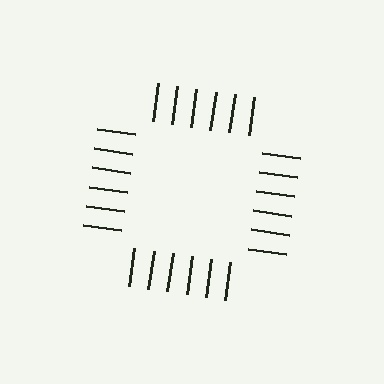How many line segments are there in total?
24 — 6 along each of the 4 edges.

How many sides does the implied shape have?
4 sides — the line-ends trace a square.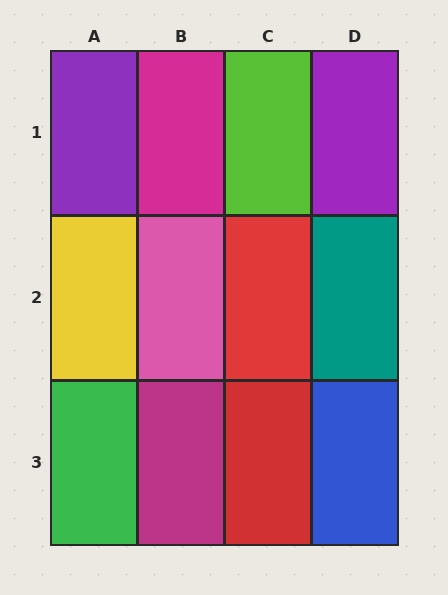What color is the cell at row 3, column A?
Green.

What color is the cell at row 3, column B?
Magenta.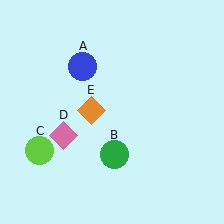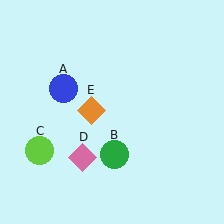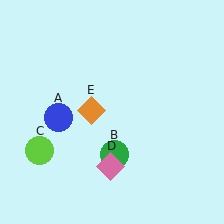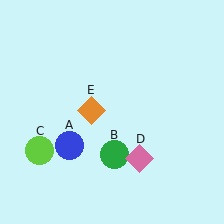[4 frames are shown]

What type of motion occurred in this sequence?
The blue circle (object A), pink diamond (object D) rotated counterclockwise around the center of the scene.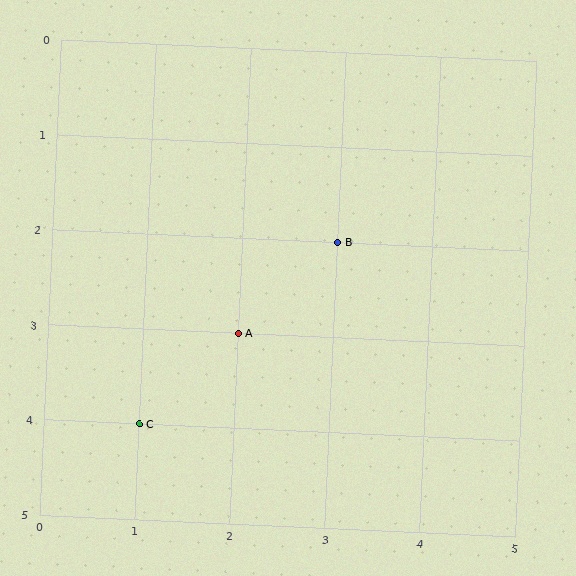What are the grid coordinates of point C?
Point C is at grid coordinates (1, 4).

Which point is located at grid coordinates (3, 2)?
Point B is at (3, 2).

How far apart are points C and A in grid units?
Points C and A are 1 column and 1 row apart (about 1.4 grid units diagonally).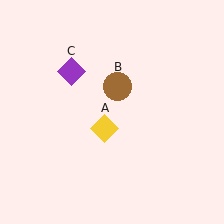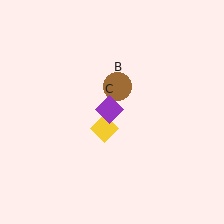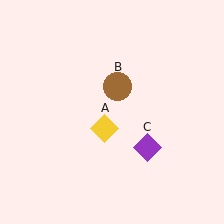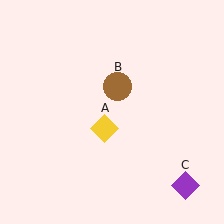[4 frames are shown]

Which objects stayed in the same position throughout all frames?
Yellow diamond (object A) and brown circle (object B) remained stationary.